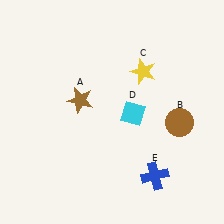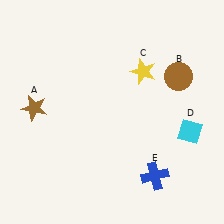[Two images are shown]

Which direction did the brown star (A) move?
The brown star (A) moved left.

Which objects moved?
The objects that moved are: the brown star (A), the brown circle (B), the cyan diamond (D).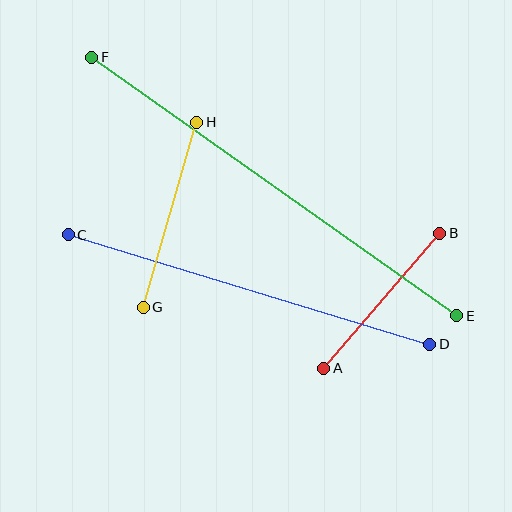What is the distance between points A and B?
The distance is approximately 178 pixels.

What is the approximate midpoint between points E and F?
The midpoint is at approximately (274, 187) pixels.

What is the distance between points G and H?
The distance is approximately 193 pixels.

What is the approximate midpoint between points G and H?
The midpoint is at approximately (170, 215) pixels.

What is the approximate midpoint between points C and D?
The midpoint is at approximately (249, 289) pixels.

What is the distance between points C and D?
The distance is approximately 378 pixels.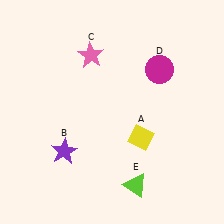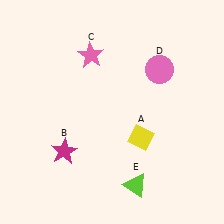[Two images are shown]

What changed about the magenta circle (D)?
In Image 1, D is magenta. In Image 2, it changed to pink.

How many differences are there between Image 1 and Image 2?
There are 2 differences between the two images.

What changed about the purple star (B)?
In Image 1, B is purple. In Image 2, it changed to magenta.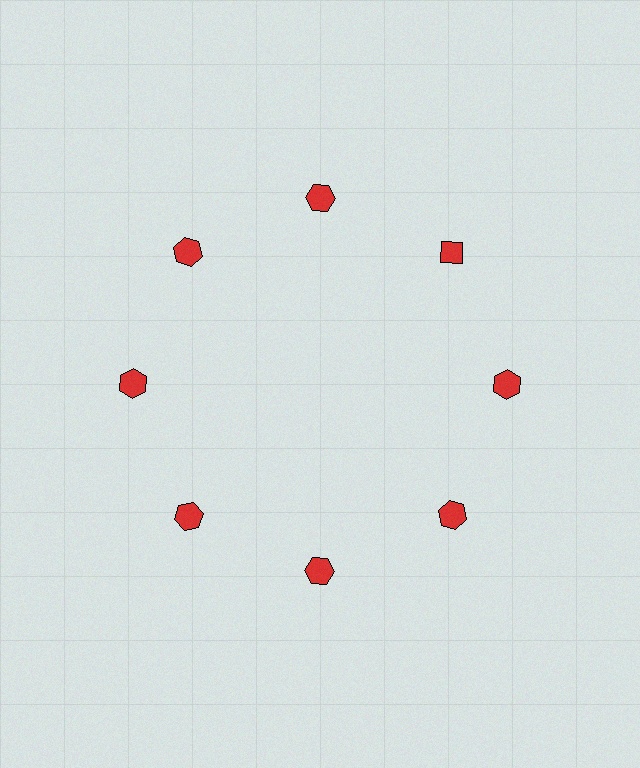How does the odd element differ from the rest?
It has a different shape: diamond instead of hexagon.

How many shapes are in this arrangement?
There are 8 shapes arranged in a ring pattern.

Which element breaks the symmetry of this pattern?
The red diamond at roughly the 2 o'clock position breaks the symmetry. All other shapes are red hexagons.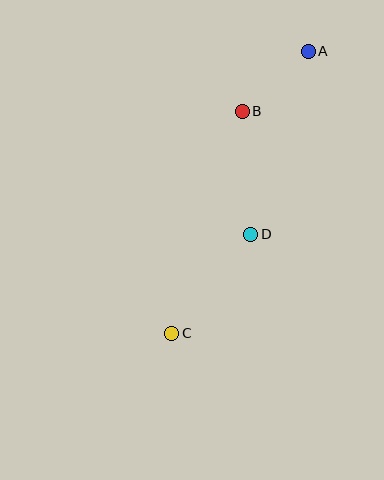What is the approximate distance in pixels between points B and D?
The distance between B and D is approximately 124 pixels.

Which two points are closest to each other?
Points A and B are closest to each other.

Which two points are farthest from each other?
Points A and C are farthest from each other.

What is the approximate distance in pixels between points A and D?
The distance between A and D is approximately 192 pixels.